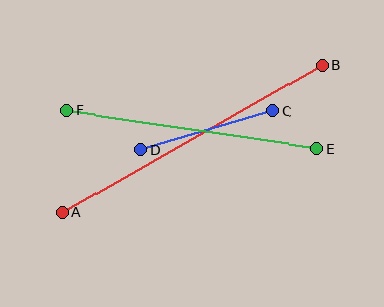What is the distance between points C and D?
The distance is approximately 138 pixels.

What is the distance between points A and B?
The distance is approximately 300 pixels.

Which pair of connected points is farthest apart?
Points A and B are farthest apart.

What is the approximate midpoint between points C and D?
The midpoint is at approximately (207, 130) pixels.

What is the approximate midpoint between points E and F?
The midpoint is at approximately (192, 129) pixels.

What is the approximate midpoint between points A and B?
The midpoint is at approximately (192, 139) pixels.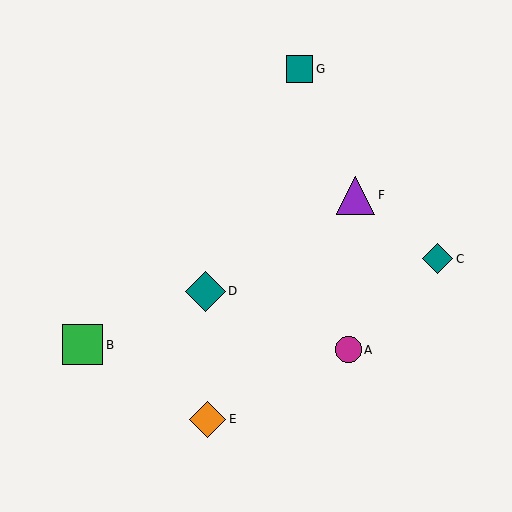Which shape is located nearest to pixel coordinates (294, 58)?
The teal square (labeled G) at (300, 69) is nearest to that location.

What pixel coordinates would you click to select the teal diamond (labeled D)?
Click at (205, 291) to select the teal diamond D.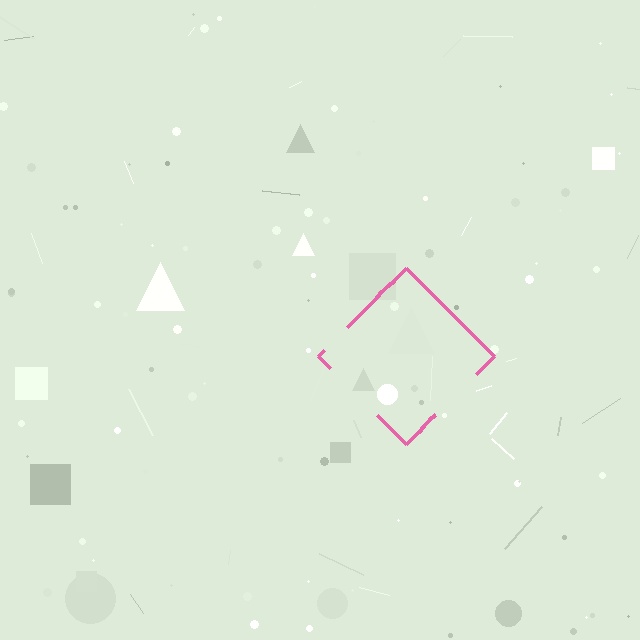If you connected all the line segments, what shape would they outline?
They would outline a diamond.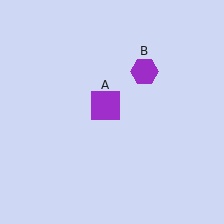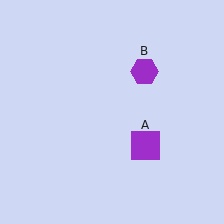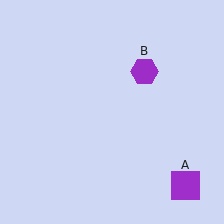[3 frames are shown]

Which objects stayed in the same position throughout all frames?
Purple hexagon (object B) remained stationary.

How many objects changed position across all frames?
1 object changed position: purple square (object A).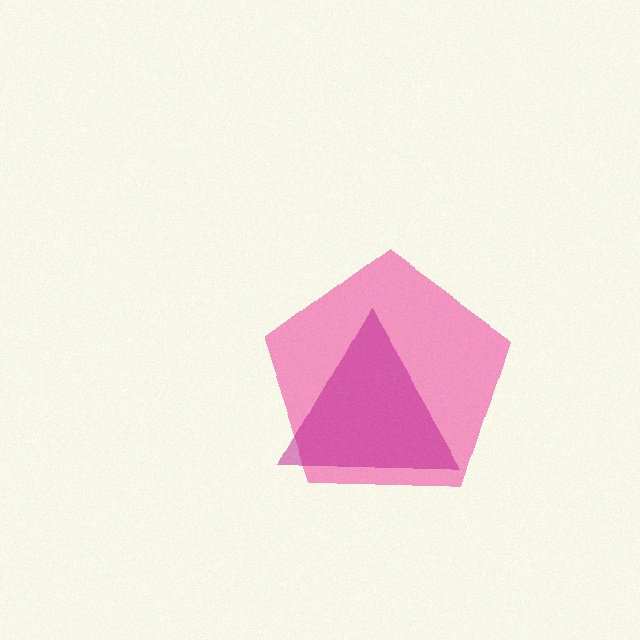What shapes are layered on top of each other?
The layered shapes are: a pink pentagon, a magenta triangle.